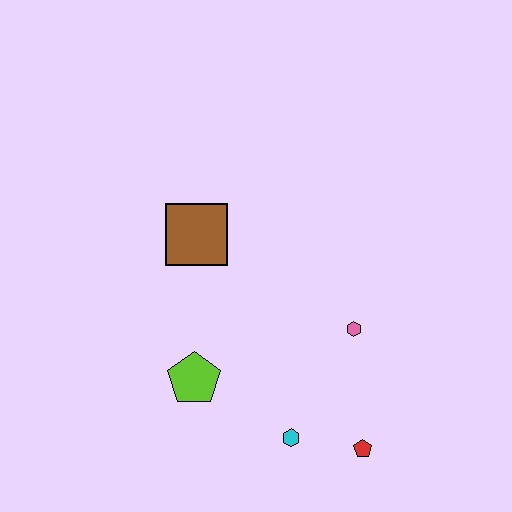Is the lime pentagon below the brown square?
Yes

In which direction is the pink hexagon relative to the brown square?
The pink hexagon is to the right of the brown square.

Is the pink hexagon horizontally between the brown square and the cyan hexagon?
No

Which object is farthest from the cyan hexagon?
The brown square is farthest from the cyan hexagon.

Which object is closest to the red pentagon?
The cyan hexagon is closest to the red pentagon.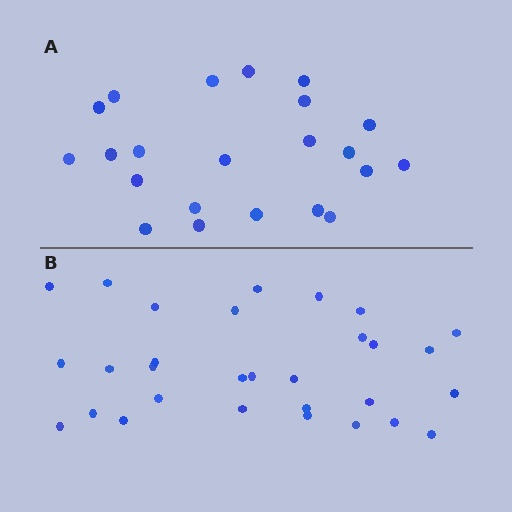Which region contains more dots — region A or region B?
Region B (the bottom region) has more dots.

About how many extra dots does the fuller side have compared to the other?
Region B has roughly 8 or so more dots than region A.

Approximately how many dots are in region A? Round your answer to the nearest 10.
About 20 dots. (The exact count is 22, which rounds to 20.)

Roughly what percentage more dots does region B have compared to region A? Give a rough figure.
About 35% more.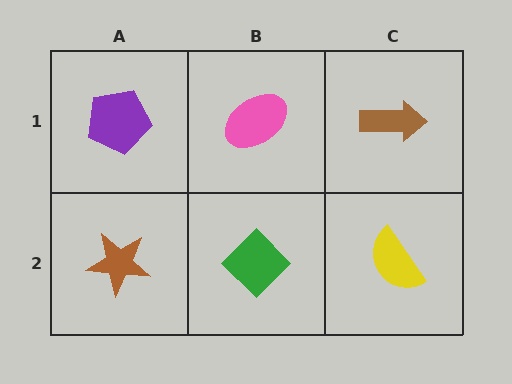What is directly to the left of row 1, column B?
A purple pentagon.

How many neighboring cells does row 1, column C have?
2.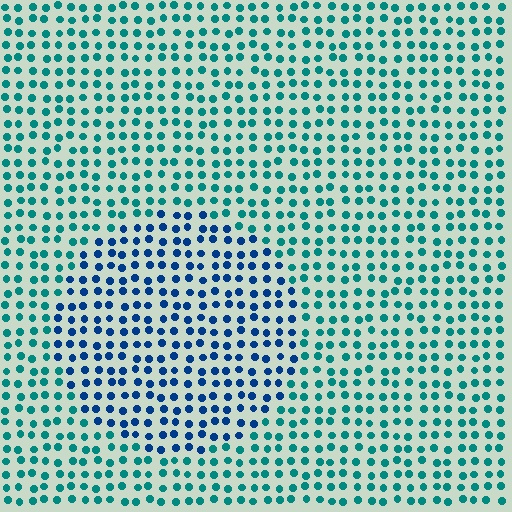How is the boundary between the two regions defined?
The boundary is defined purely by a slight shift in hue (about 39 degrees). Spacing, size, and orientation are identical on both sides.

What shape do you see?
I see a circle.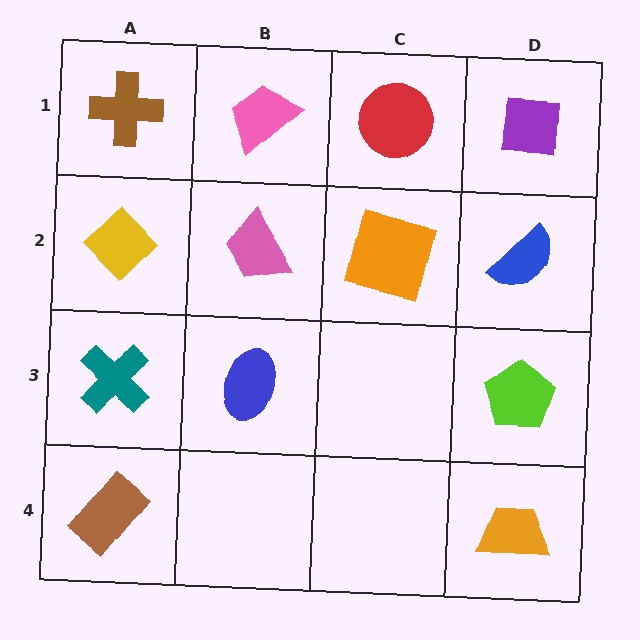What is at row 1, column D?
A purple square.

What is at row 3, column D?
A lime pentagon.